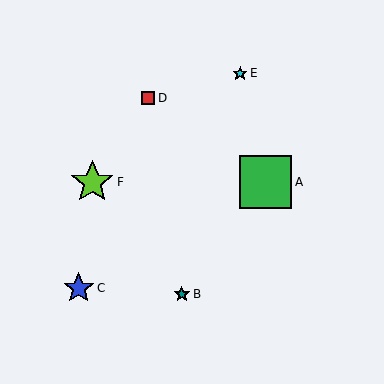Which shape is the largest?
The green square (labeled A) is the largest.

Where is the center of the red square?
The center of the red square is at (148, 98).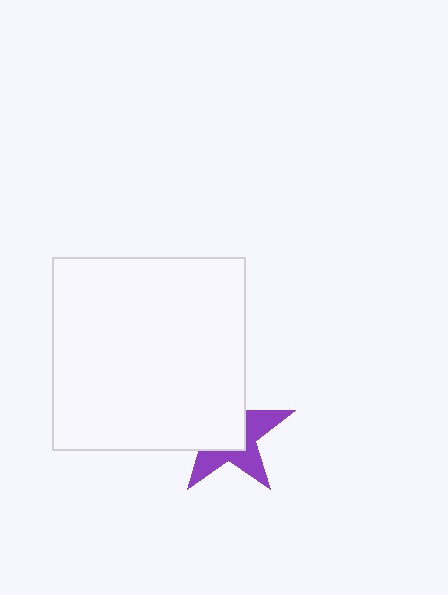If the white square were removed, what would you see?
You would see the complete purple star.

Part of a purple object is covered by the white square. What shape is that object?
It is a star.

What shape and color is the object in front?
The object in front is a white square.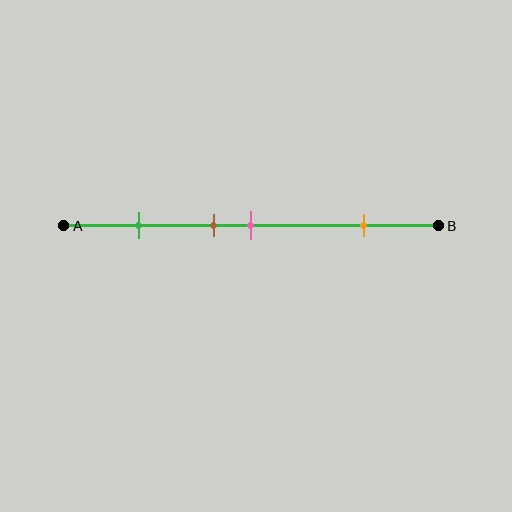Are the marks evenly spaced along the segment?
No, the marks are not evenly spaced.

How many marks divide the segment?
There are 4 marks dividing the segment.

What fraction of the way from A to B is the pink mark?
The pink mark is approximately 50% (0.5) of the way from A to B.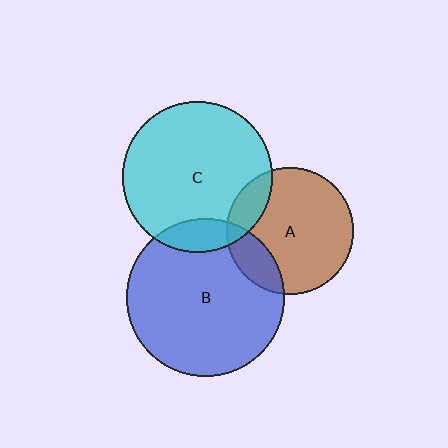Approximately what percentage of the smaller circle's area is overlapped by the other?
Approximately 20%.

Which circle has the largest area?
Circle B (blue).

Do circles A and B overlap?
Yes.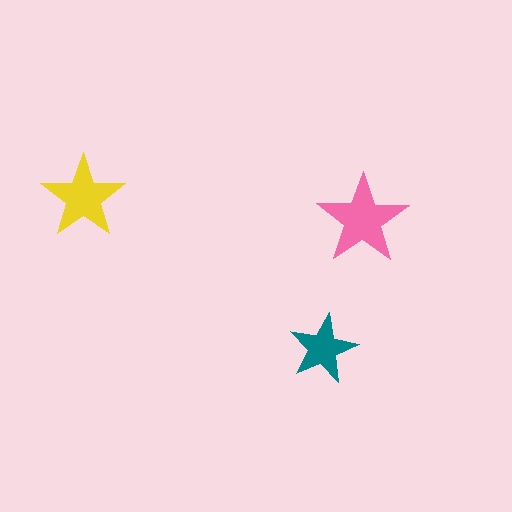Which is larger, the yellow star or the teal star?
The yellow one.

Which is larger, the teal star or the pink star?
The pink one.